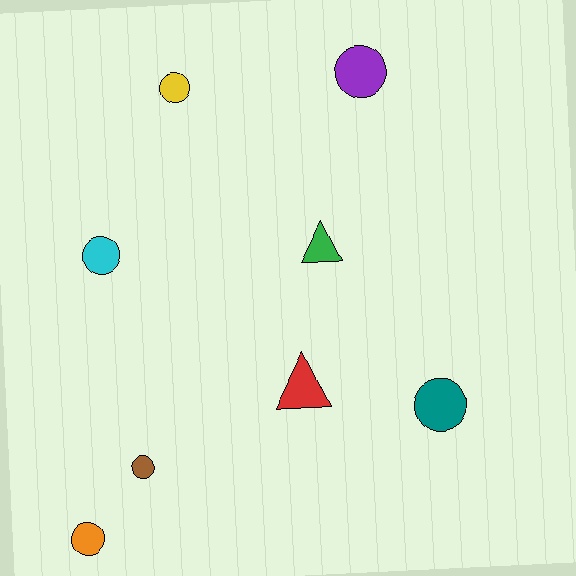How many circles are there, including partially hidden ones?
There are 6 circles.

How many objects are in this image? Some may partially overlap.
There are 8 objects.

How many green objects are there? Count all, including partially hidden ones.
There is 1 green object.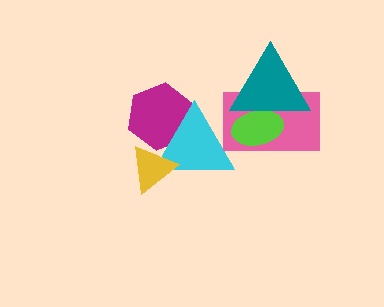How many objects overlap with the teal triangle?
2 objects overlap with the teal triangle.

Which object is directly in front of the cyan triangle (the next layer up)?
The yellow triangle is directly in front of the cyan triangle.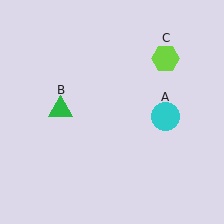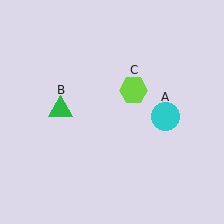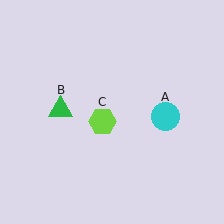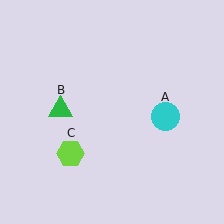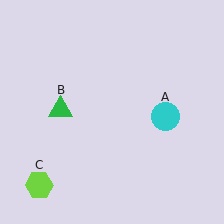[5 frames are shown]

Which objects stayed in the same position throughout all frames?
Cyan circle (object A) and green triangle (object B) remained stationary.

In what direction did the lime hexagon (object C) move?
The lime hexagon (object C) moved down and to the left.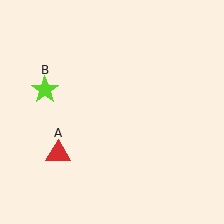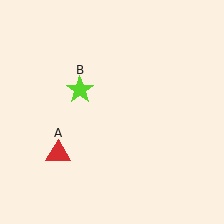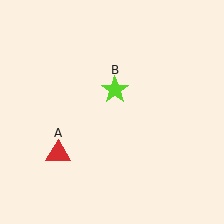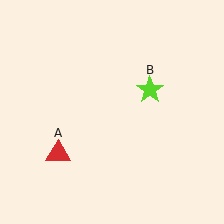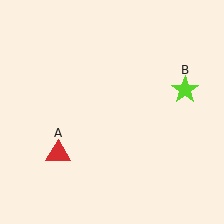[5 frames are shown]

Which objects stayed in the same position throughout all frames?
Red triangle (object A) remained stationary.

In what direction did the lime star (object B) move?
The lime star (object B) moved right.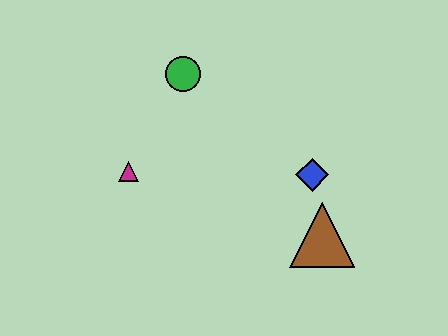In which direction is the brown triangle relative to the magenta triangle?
The brown triangle is to the right of the magenta triangle.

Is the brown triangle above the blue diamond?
No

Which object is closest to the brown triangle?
The blue diamond is closest to the brown triangle.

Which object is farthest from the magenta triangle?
The brown triangle is farthest from the magenta triangle.